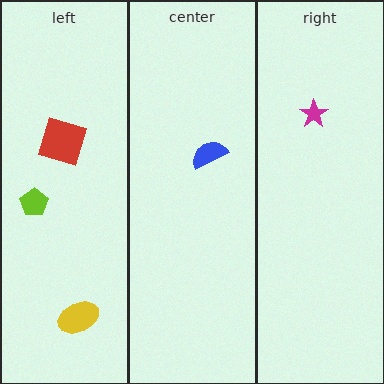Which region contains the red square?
The left region.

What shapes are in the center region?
The blue semicircle.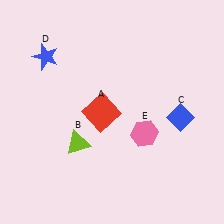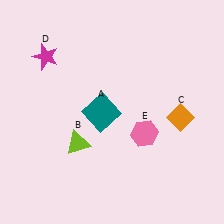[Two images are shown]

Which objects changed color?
A changed from red to teal. C changed from blue to orange. D changed from blue to magenta.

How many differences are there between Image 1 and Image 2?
There are 3 differences between the two images.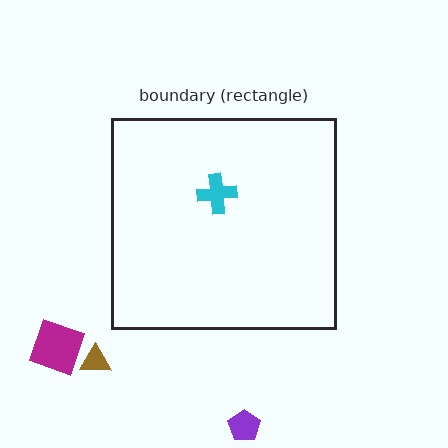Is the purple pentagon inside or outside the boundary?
Outside.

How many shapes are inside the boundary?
1 inside, 3 outside.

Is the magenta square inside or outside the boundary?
Outside.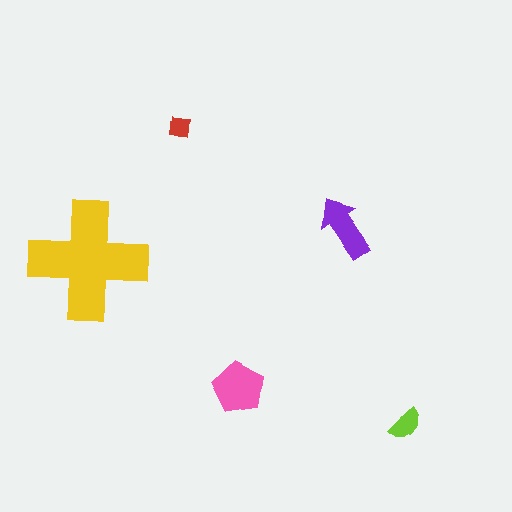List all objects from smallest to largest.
The red square, the lime semicircle, the purple arrow, the pink pentagon, the yellow cross.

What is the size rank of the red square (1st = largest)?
5th.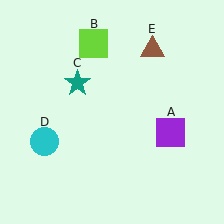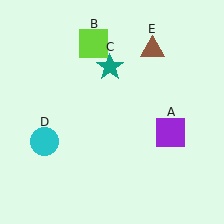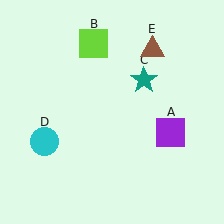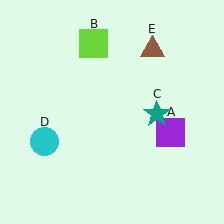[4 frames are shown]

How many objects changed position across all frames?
1 object changed position: teal star (object C).